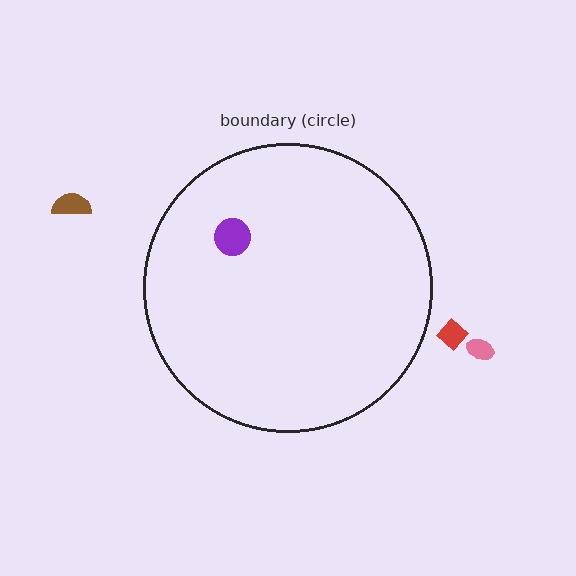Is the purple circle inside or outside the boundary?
Inside.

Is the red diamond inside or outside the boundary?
Outside.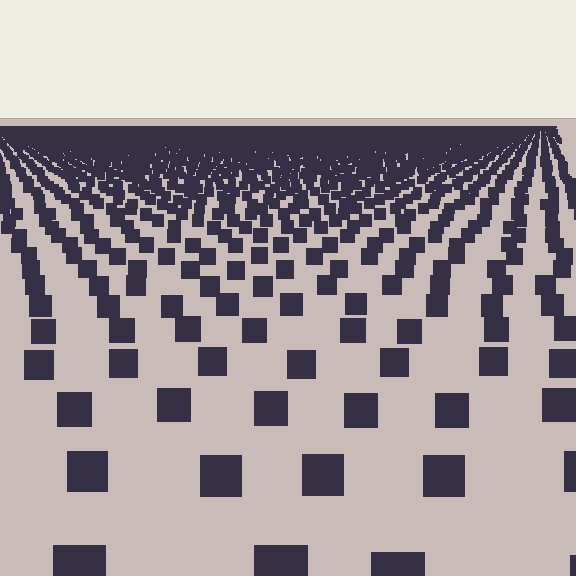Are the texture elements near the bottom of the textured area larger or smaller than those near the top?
Larger. Near the bottom, elements are closer to the viewer and appear at a bigger on-screen size.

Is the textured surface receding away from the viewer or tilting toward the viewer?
The surface is receding away from the viewer. Texture elements get smaller and denser toward the top.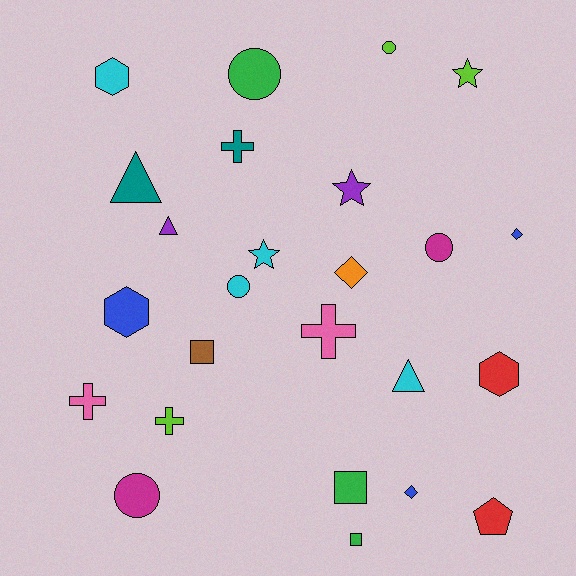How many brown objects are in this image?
There is 1 brown object.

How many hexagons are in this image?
There are 3 hexagons.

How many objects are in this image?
There are 25 objects.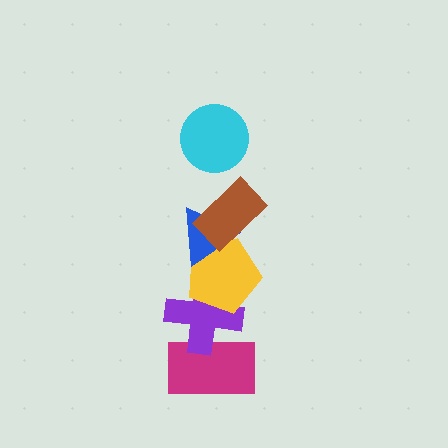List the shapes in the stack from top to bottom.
From top to bottom: the cyan circle, the brown rectangle, the blue triangle, the yellow pentagon, the purple cross, the magenta rectangle.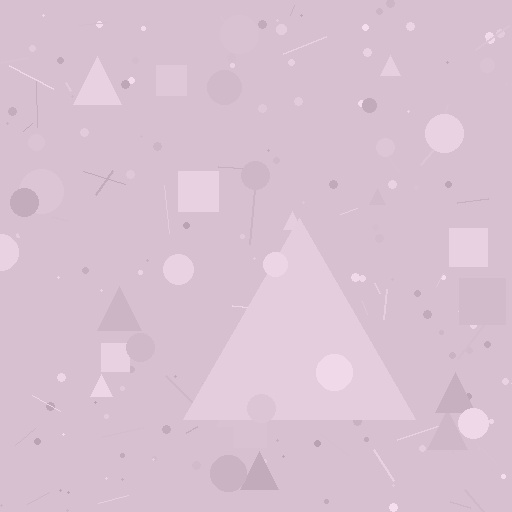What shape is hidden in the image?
A triangle is hidden in the image.